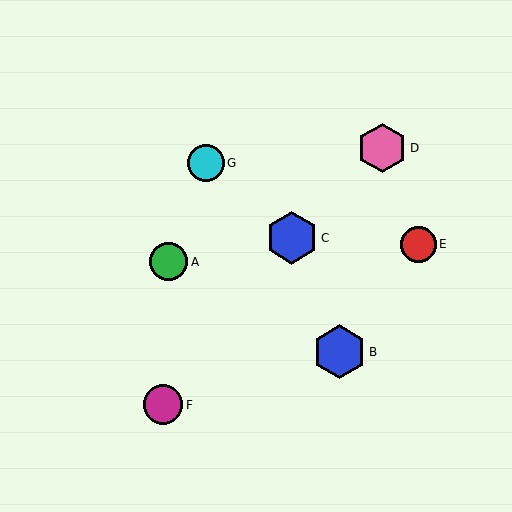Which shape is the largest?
The blue hexagon (labeled B) is the largest.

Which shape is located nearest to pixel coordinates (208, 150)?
The cyan circle (labeled G) at (206, 163) is nearest to that location.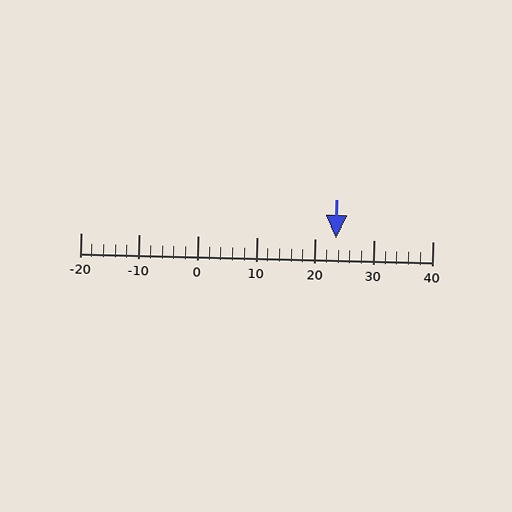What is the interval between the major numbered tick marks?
The major tick marks are spaced 10 units apart.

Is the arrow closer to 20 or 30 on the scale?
The arrow is closer to 20.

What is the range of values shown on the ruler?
The ruler shows values from -20 to 40.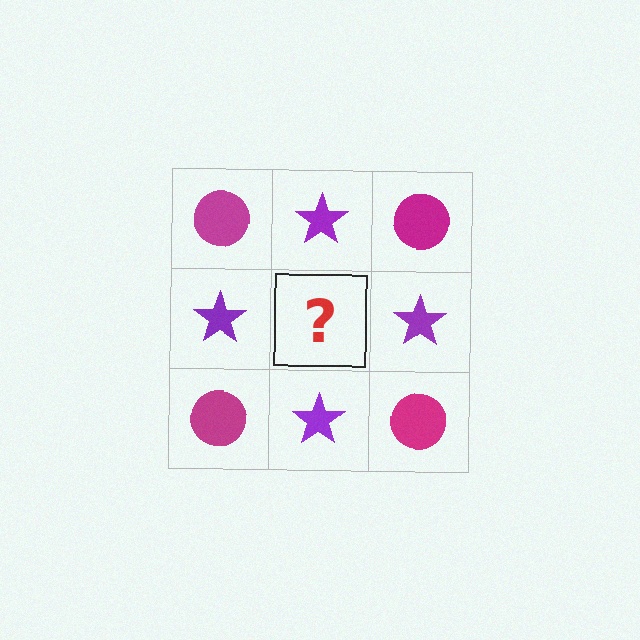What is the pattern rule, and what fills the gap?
The rule is that it alternates magenta circle and purple star in a checkerboard pattern. The gap should be filled with a magenta circle.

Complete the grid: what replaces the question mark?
The question mark should be replaced with a magenta circle.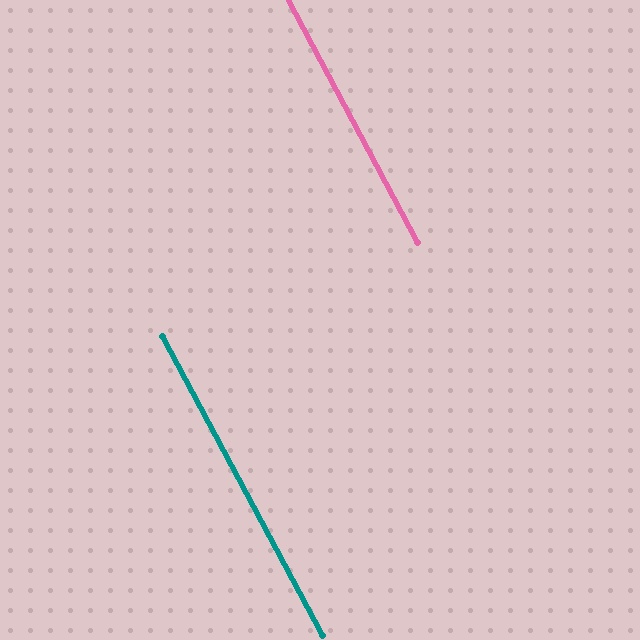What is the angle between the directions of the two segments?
Approximately 0 degrees.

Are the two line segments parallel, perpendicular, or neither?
Parallel — their directions differ by only 0.2°.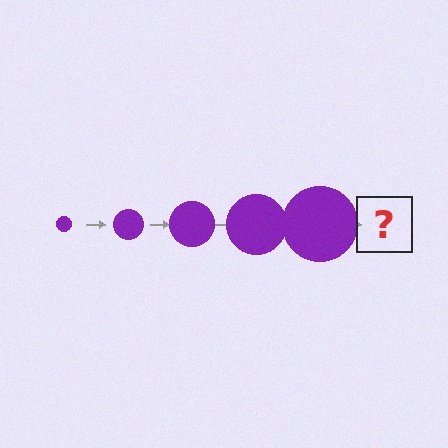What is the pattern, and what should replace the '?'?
The pattern is that the circle gets progressively larger each step. The '?' should be a purple circle, larger than the previous one.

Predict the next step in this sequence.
The next step is a purple circle, larger than the previous one.